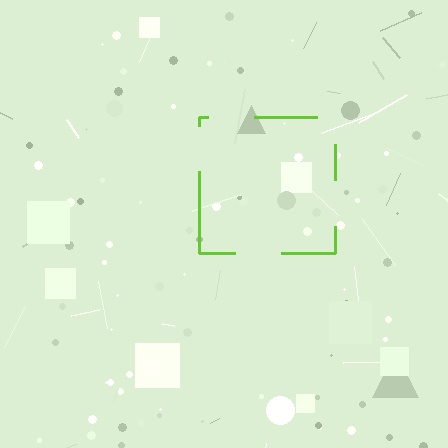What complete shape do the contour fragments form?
The contour fragments form a square.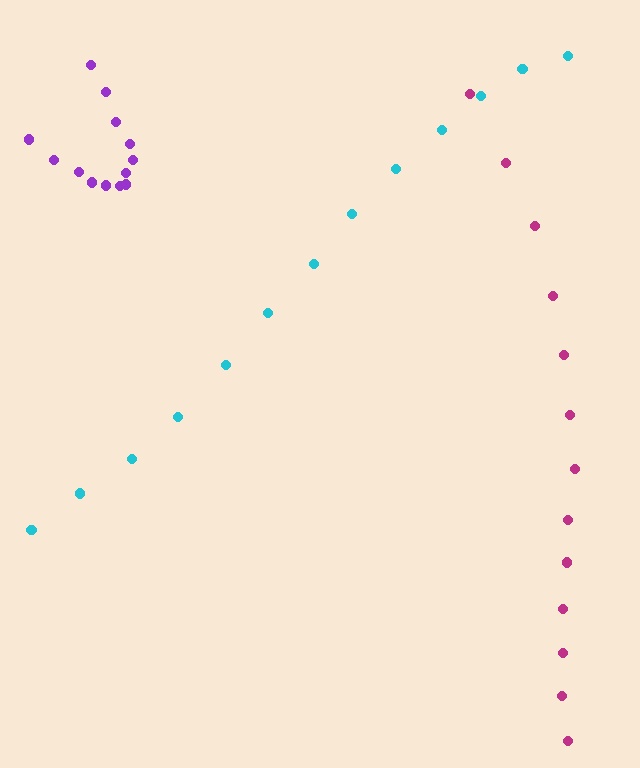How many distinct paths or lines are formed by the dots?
There are 3 distinct paths.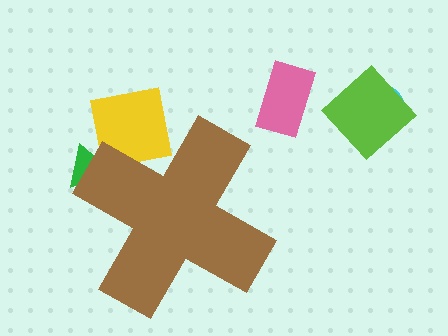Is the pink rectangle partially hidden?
No, the pink rectangle is fully visible.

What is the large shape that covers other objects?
A brown cross.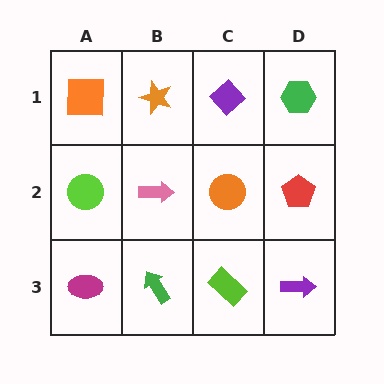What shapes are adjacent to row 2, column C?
A purple diamond (row 1, column C), a lime rectangle (row 3, column C), a pink arrow (row 2, column B), a red pentagon (row 2, column D).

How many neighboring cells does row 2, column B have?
4.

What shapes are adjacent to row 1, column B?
A pink arrow (row 2, column B), an orange square (row 1, column A), a purple diamond (row 1, column C).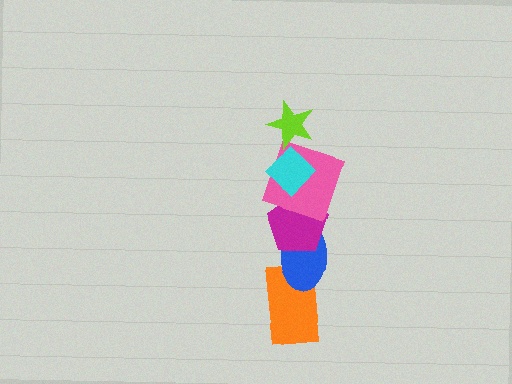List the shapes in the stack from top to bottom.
From top to bottom: the lime star, the cyan diamond, the pink square, the magenta pentagon, the blue ellipse, the orange rectangle.